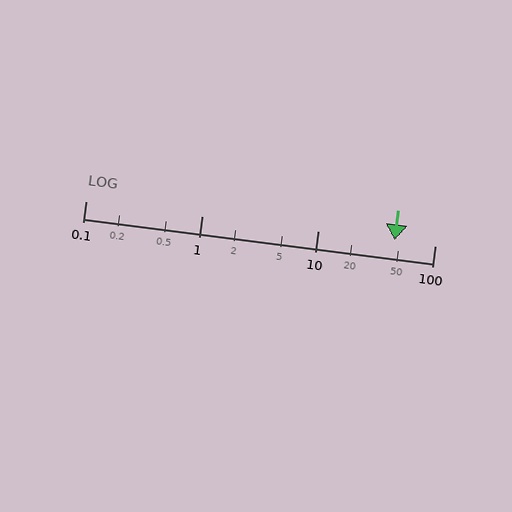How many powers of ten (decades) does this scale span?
The scale spans 3 decades, from 0.1 to 100.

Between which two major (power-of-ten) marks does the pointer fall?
The pointer is between 10 and 100.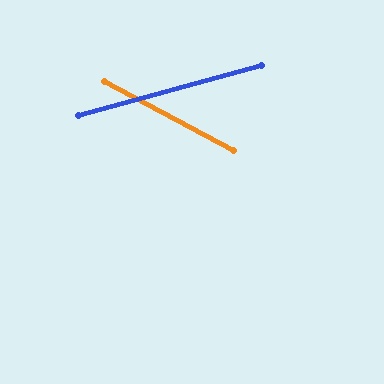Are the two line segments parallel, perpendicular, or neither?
Neither parallel nor perpendicular — they differ by about 43°.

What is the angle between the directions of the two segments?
Approximately 43 degrees.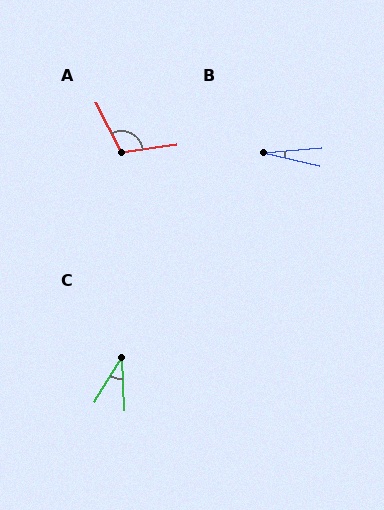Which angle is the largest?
A, at approximately 109 degrees.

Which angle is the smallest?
B, at approximately 17 degrees.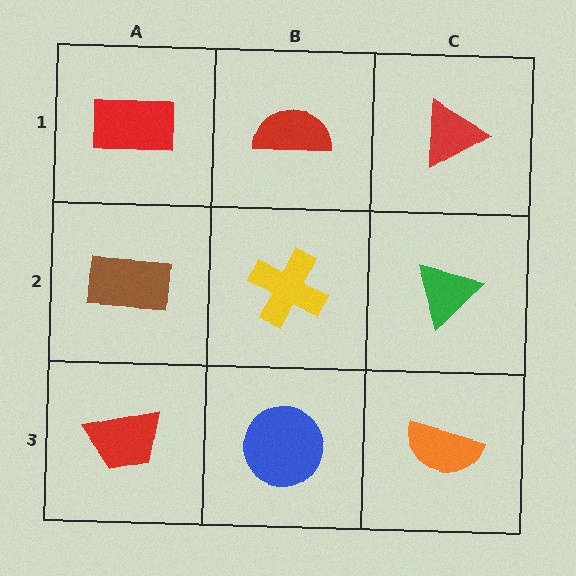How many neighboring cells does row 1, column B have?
3.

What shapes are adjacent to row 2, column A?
A red rectangle (row 1, column A), a red trapezoid (row 3, column A), a yellow cross (row 2, column B).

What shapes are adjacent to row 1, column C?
A green triangle (row 2, column C), a red semicircle (row 1, column B).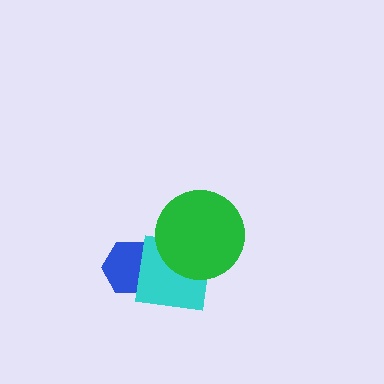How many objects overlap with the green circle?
1 object overlaps with the green circle.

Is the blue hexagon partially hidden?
Yes, it is partially covered by another shape.